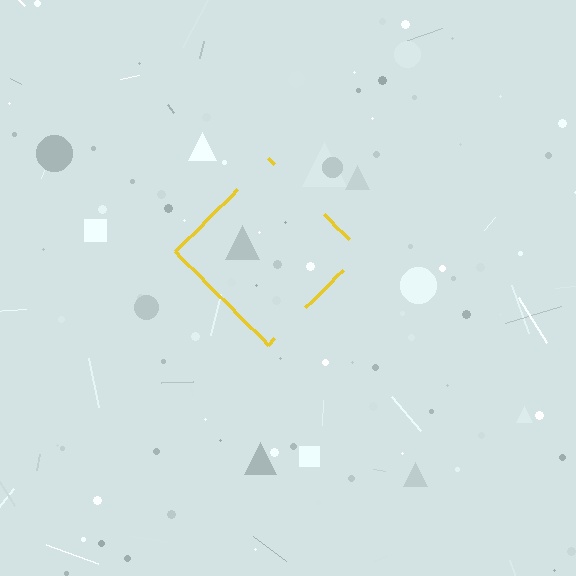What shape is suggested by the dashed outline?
The dashed outline suggests a diamond.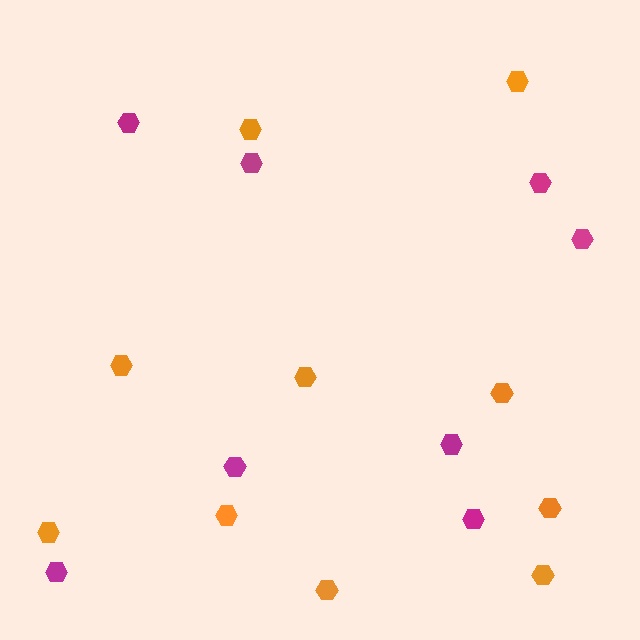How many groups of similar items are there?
There are 2 groups: one group of orange hexagons (10) and one group of magenta hexagons (8).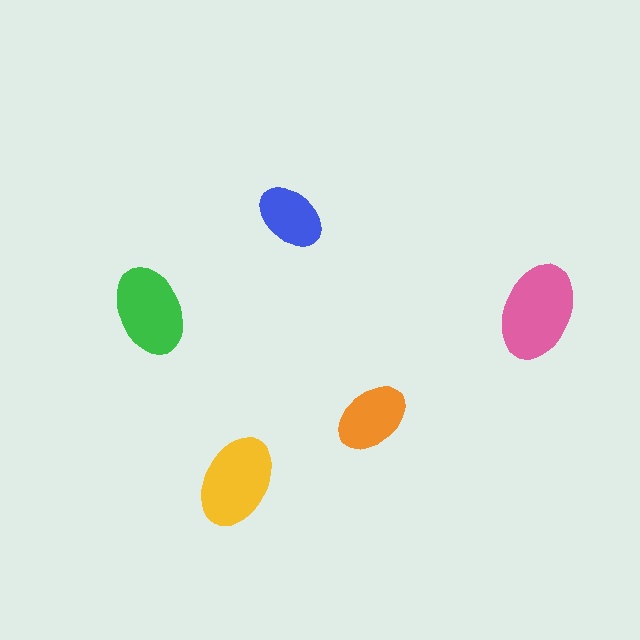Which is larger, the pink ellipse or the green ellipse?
The pink one.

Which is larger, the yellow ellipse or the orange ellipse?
The yellow one.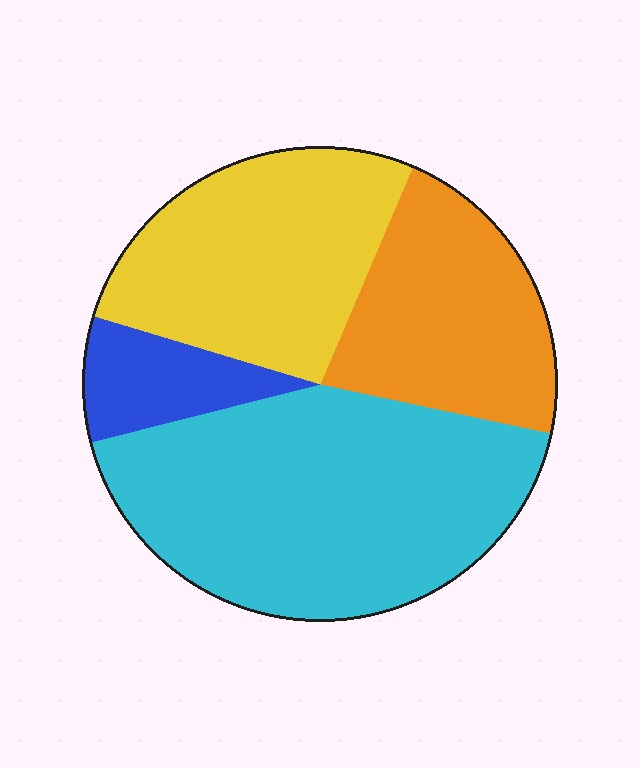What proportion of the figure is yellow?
Yellow covers 27% of the figure.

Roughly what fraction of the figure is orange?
Orange takes up less than a quarter of the figure.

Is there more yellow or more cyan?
Cyan.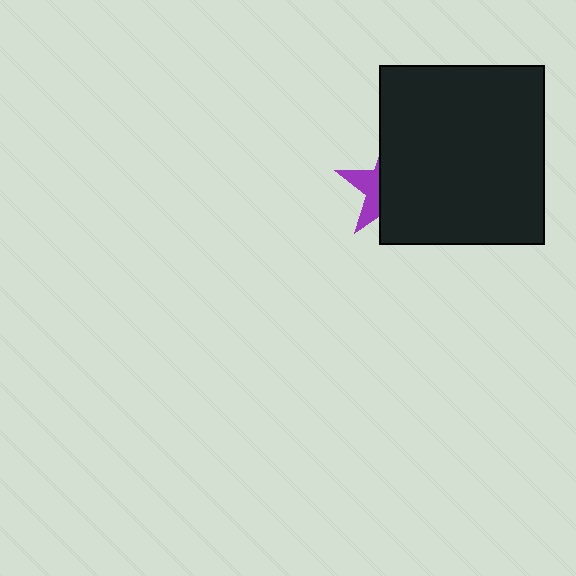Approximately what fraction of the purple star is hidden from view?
Roughly 65% of the purple star is hidden behind the black rectangle.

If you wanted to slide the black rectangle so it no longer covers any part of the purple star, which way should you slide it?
Slide it right — that is the most direct way to separate the two shapes.